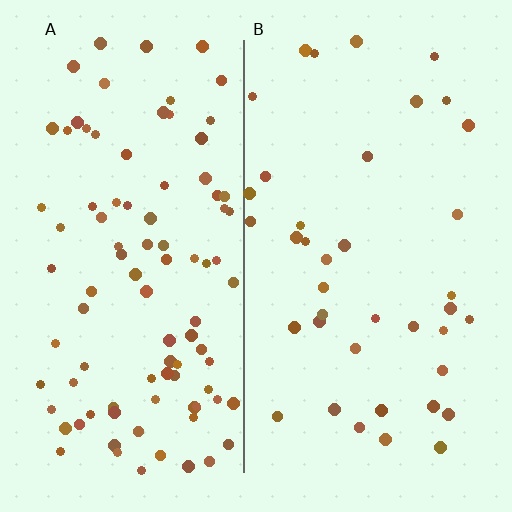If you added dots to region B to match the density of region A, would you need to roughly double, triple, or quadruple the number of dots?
Approximately double.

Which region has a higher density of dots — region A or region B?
A (the left).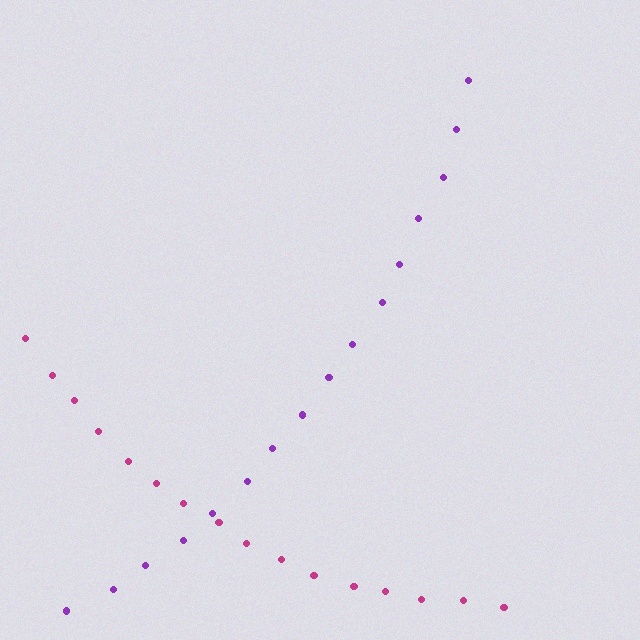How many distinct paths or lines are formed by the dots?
There are 2 distinct paths.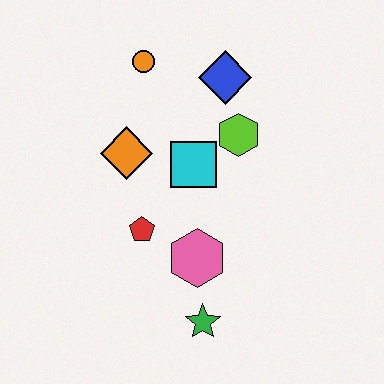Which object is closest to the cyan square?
The lime hexagon is closest to the cyan square.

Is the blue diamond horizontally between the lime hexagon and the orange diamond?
Yes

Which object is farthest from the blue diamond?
The green star is farthest from the blue diamond.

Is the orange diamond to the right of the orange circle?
No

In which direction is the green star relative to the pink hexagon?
The green star is below the pink hexagon.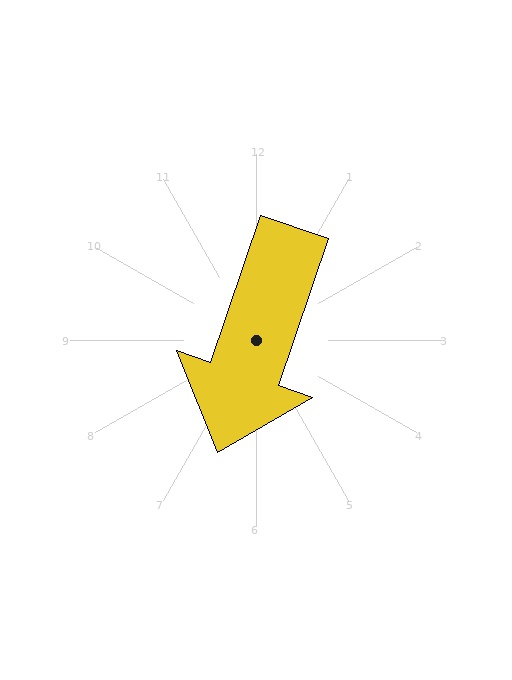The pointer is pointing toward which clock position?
Roughly 7 o'clock.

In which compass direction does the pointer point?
South.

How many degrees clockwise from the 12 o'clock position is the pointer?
Approximately 199 degrees.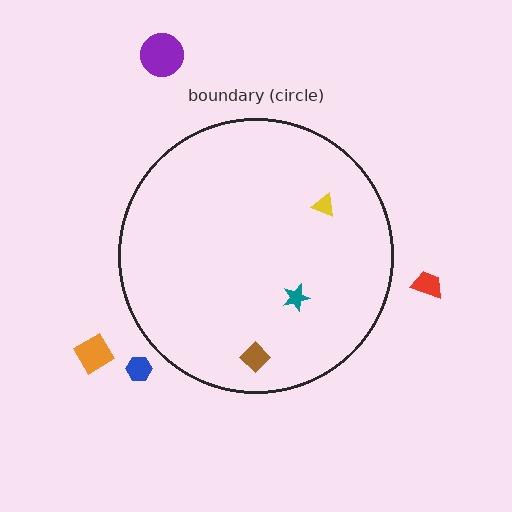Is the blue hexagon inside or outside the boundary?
Outside.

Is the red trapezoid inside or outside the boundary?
Outside.